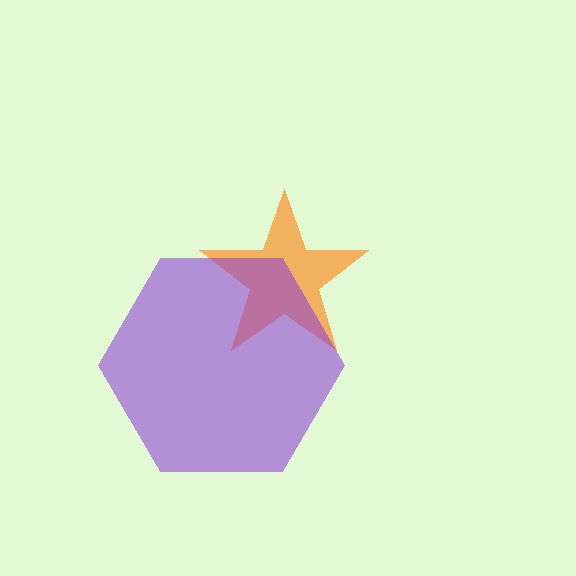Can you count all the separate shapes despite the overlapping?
Yes, there are 2 separate shapes.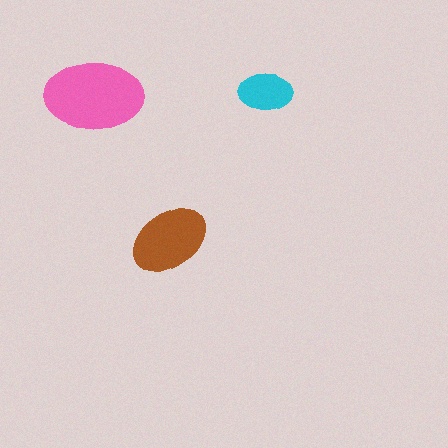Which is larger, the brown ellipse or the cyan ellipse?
The brown one.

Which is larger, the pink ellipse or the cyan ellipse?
The pink one.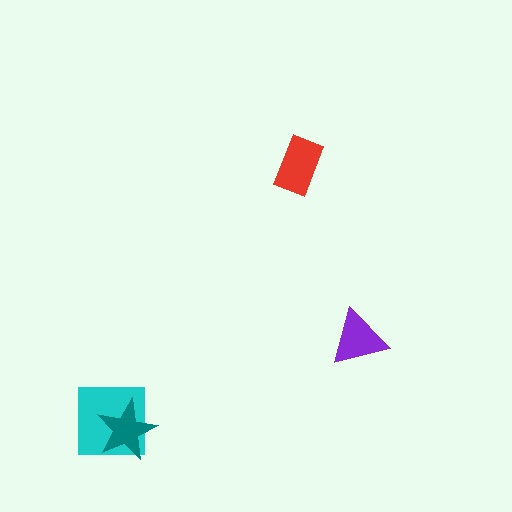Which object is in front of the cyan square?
The teal star is in front of the cyan square.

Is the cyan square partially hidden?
Yes, it is partially covered by another shape.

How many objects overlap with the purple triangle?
0 objects overlap with the purple triangle.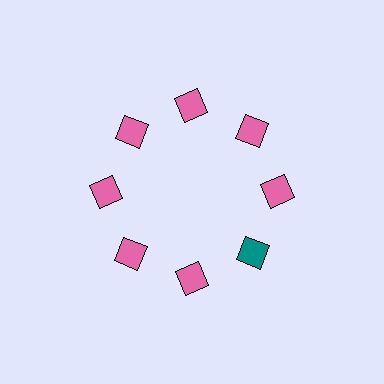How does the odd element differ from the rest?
It has a different color: teal instead of pink.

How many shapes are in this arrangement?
There are 8 shapes arranged in a ring pattern.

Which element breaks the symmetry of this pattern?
The teal diamond at roughly the 4 o'clock position breaks the symmetry. All other shapes are pink diamonds.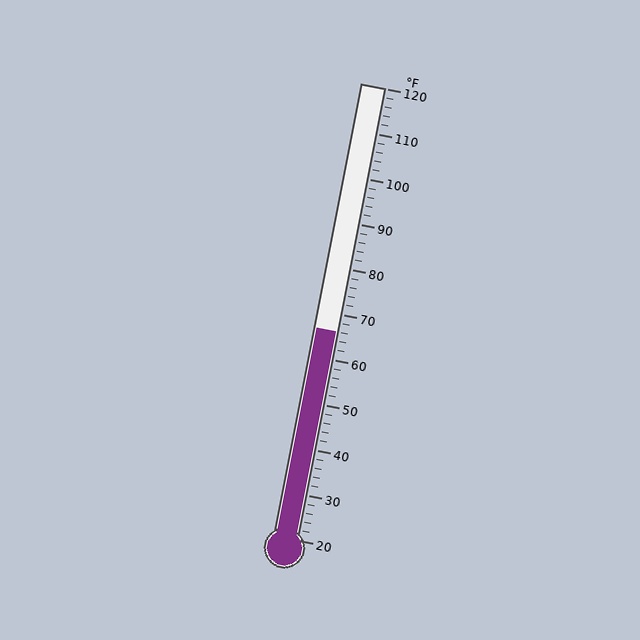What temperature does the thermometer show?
The thermometer shows approximately 66°F.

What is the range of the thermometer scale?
The thermometer scale ranges from 20°F to 120°F.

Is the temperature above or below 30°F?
The temperature is above 30°F.